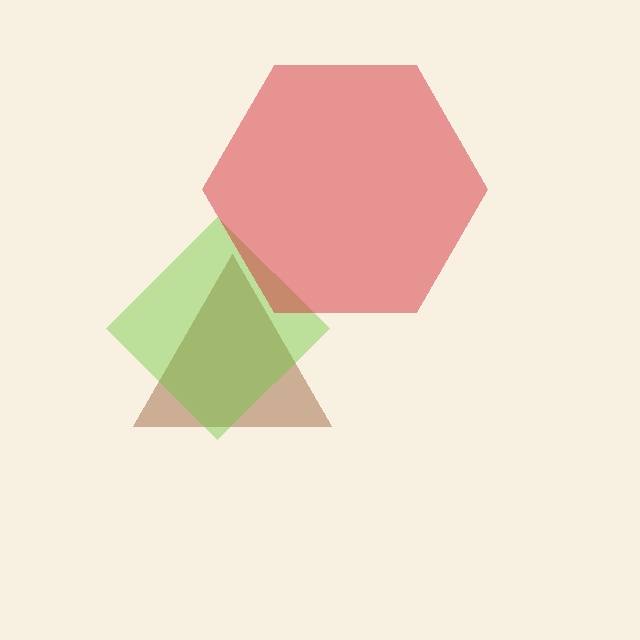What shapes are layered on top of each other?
The layered shapes are: a brown triangle, a lime diamond, a red hexagon.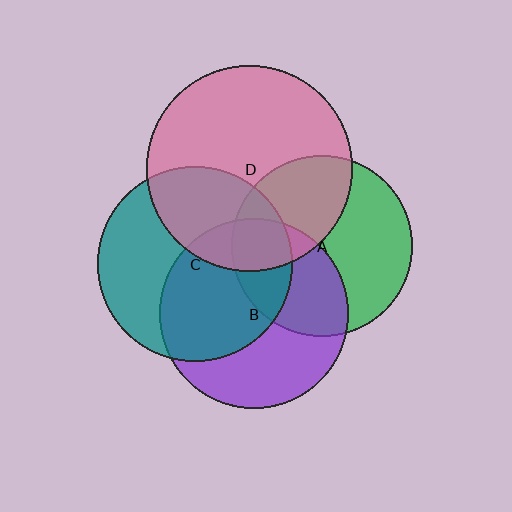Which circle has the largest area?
Circle D (pink).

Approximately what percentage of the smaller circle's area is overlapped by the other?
Approximately 35%.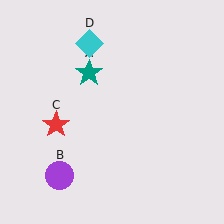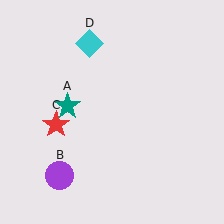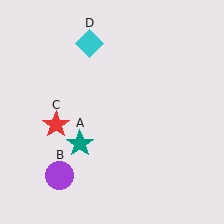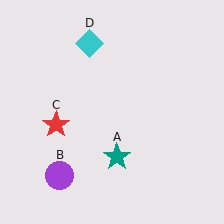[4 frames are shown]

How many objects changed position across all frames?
1 object changed position: teal star (object A).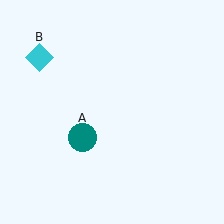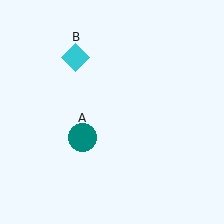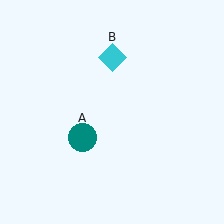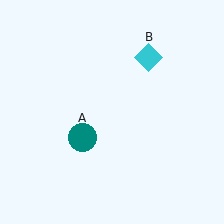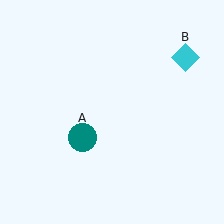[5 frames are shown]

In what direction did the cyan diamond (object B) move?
The cyan diamond (object B) moved right.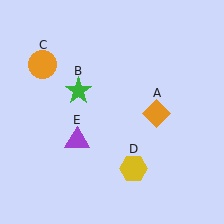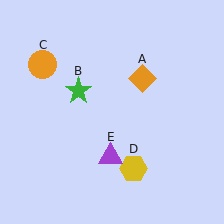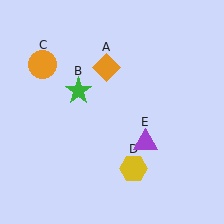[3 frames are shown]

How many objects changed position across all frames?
2 objects changed position: orange diamond (object A), purple triangle (object E).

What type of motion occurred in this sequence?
The orange diamond (object A), purple triangle (object E) rotated counterclockwise around the center of the scene.